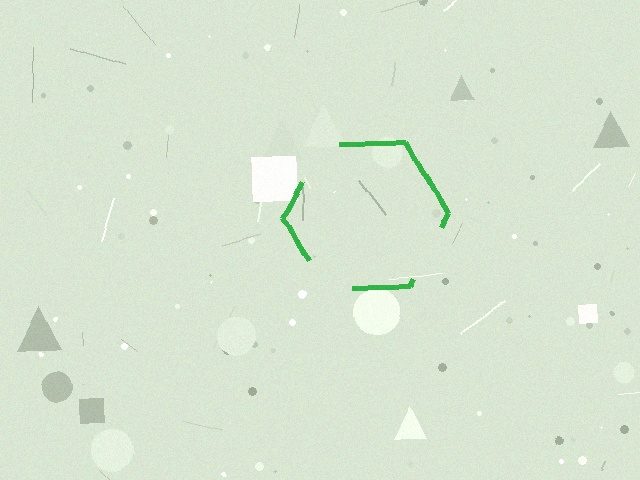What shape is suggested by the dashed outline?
The dashed outline suggests a hexagon.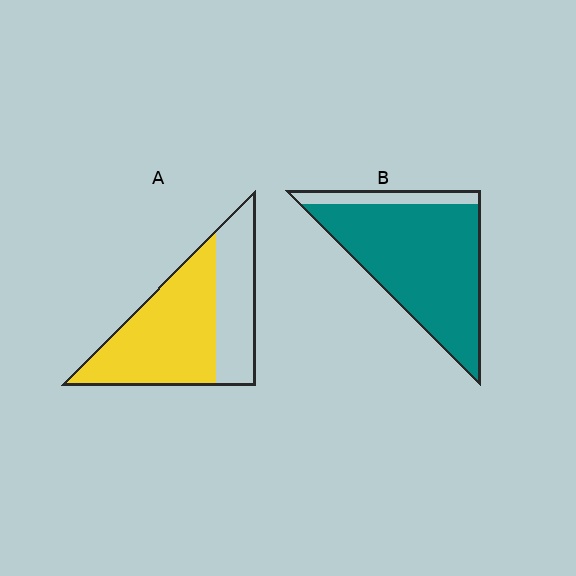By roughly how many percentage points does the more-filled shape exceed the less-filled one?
By roughly 25 percentage points (B over A).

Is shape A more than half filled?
Yes.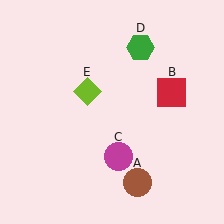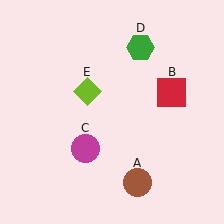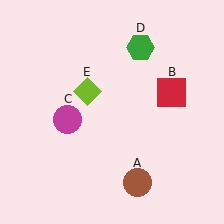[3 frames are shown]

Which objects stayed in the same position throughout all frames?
Brown circle (object A) and red square (object B) and green hexagon (object D) and lime diamond (object E) remained stationary.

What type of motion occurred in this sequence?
The magenta circle (object C) rotated clockwise around the center of the scene.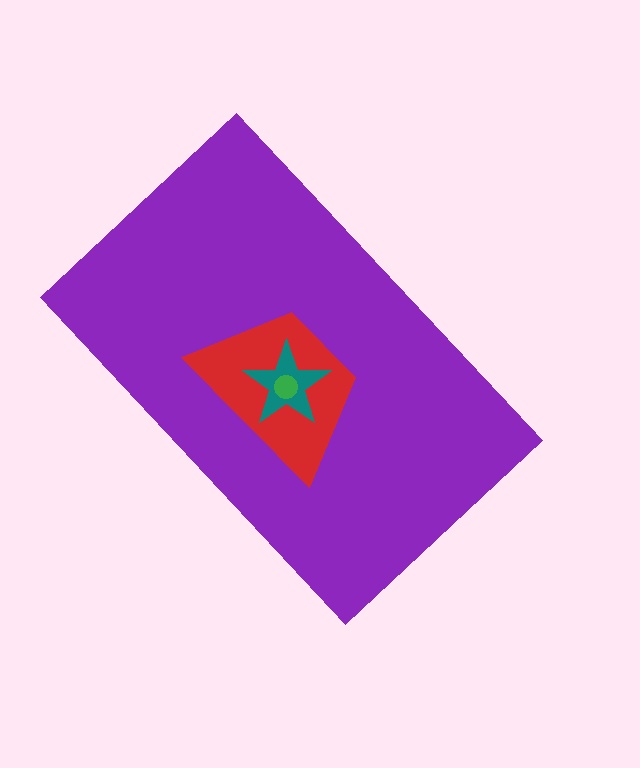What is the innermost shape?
The green circle.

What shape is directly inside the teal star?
The green circle.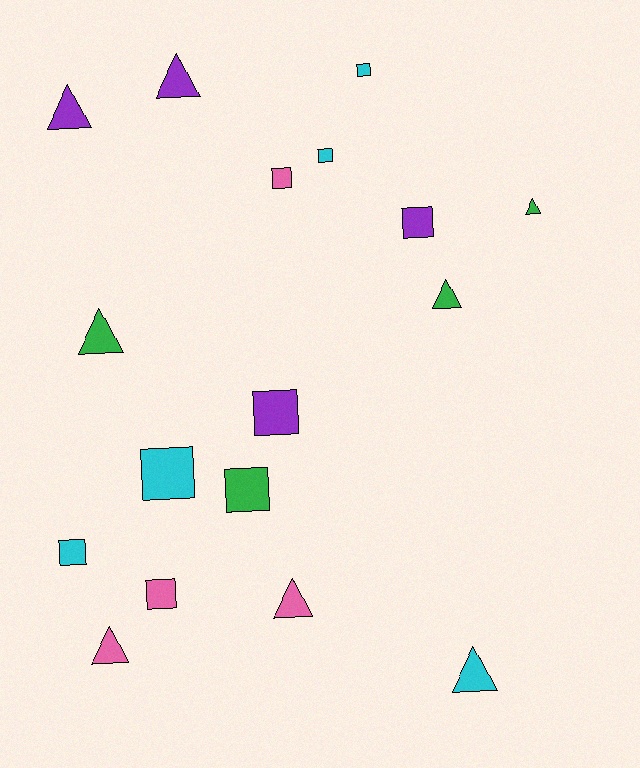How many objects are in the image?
There are 17 objects.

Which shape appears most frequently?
Square, with 9 objects.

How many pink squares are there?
There are 2 pink squares.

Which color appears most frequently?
Cyan, with 5 objects.